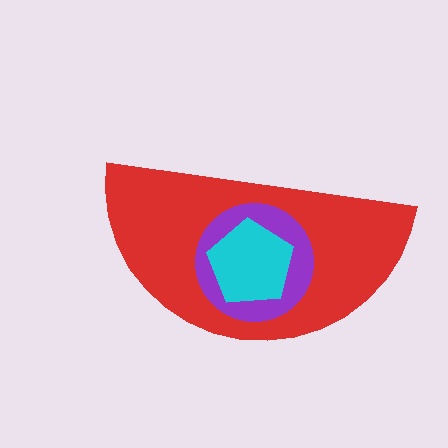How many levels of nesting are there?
3.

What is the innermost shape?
The cyan pentagon.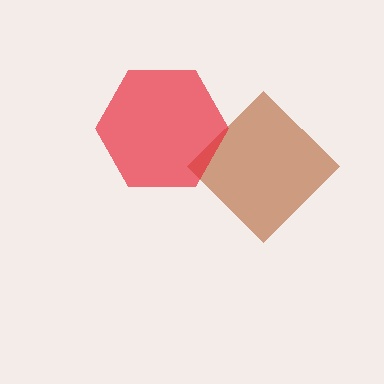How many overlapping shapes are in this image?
There are 2 overlapping shapes in the image.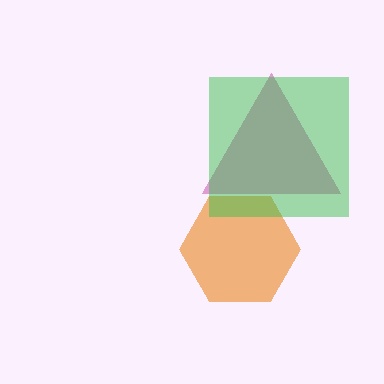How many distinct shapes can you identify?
There are 3 distinct shapes: a magenta triangle, an orange hexagon, a green square.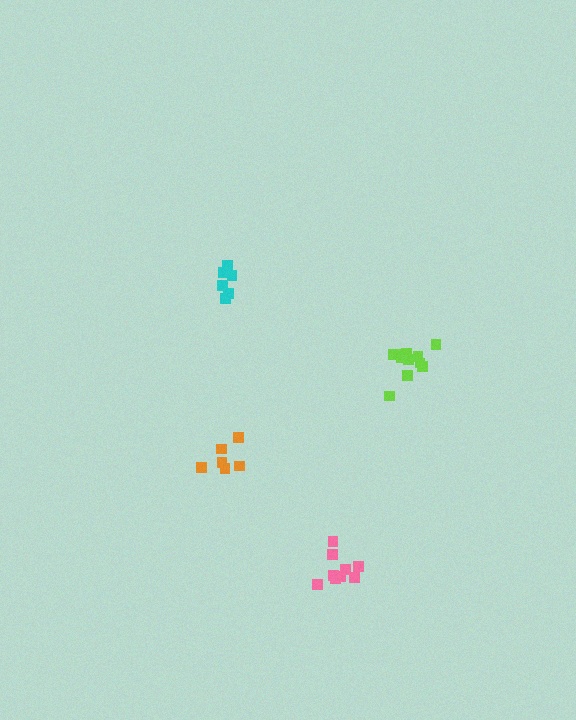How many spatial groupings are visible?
There are 4 spatial groupings.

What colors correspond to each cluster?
The clusters are colored: cyan, orange, lime, pink.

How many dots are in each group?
Group 1: 6 dots, Group 2: 6 dots, Group 3: 11 dots, Group 4: 10 dots (33 total).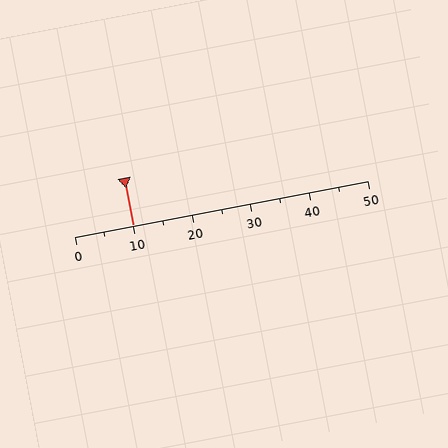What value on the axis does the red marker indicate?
The marker indicates approximately 10.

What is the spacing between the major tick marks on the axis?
The major ticks are spaced 10 apart.